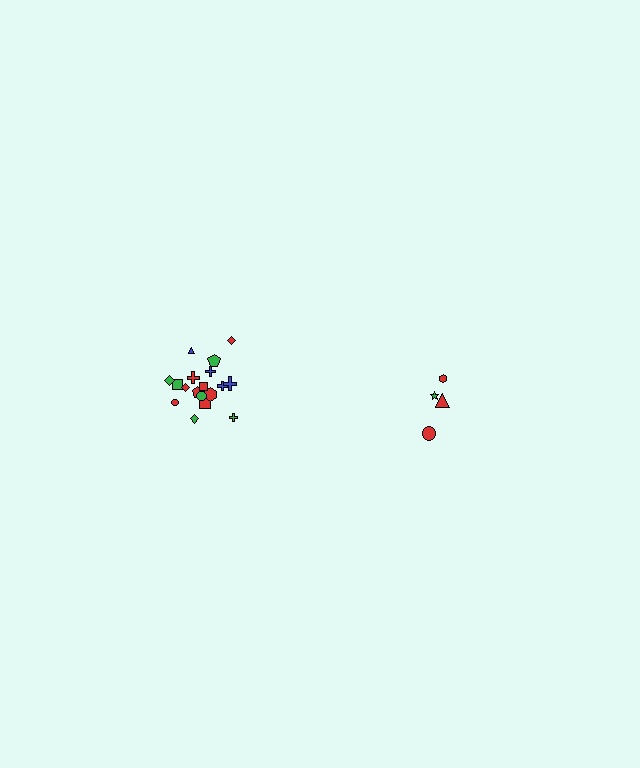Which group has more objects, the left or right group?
The left group.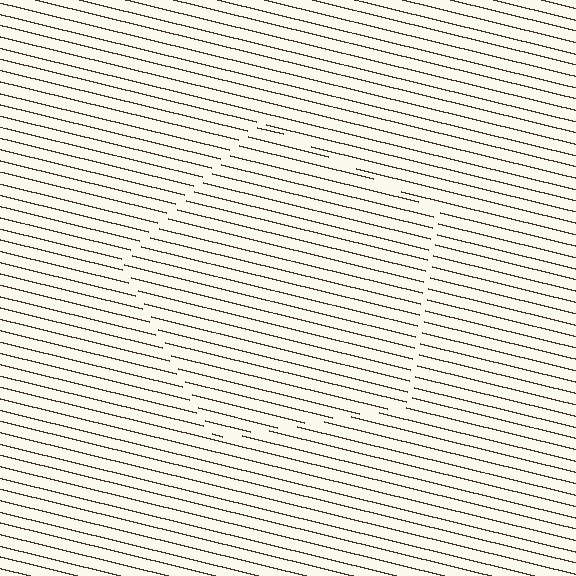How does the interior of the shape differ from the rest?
The interior of the shape contains the same grating, shifted by half a period — the contour is defined by the phase discontinuity where line-ends from the inner and outer gratings abut.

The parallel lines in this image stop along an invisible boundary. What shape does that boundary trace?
An illusory pentagon. The interior of the shape contains the same grating, shifted by half a period — the contour is defined by the phase discontinuity where line-ends from the inner and outer gratings abut.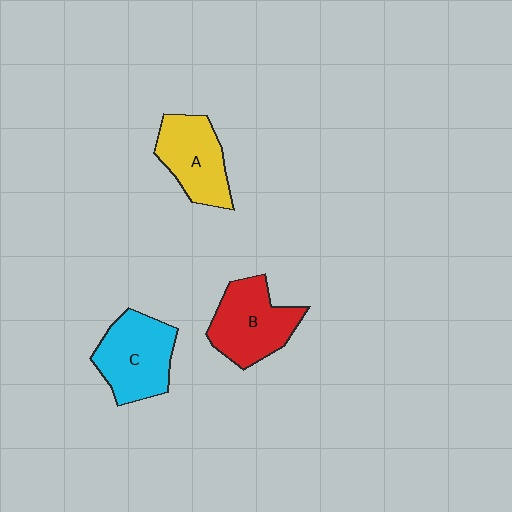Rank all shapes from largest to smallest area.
From largest to smallest: C (cyan), B (red), A (yellow).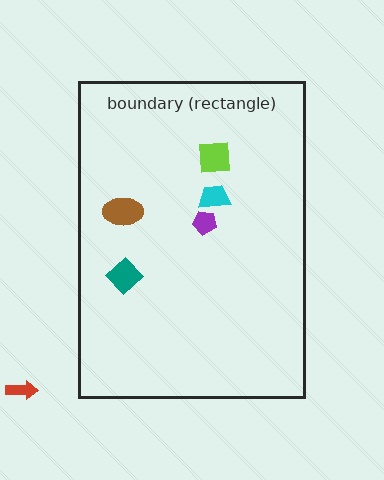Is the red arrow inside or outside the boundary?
Outside.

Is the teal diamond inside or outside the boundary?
Inside.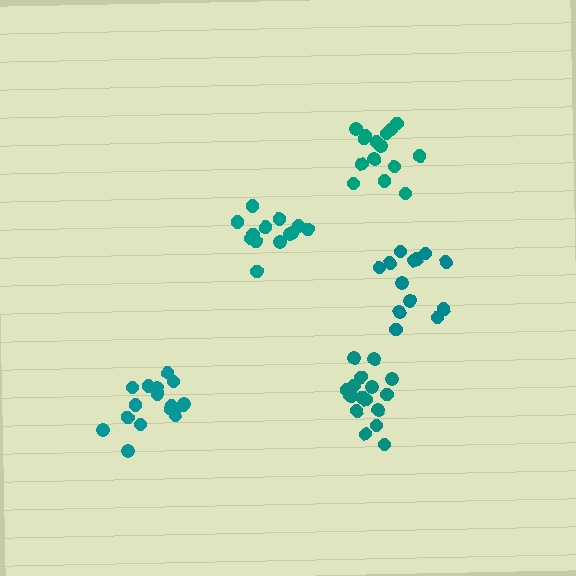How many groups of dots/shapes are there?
There are 5 groups.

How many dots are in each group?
Group 1: 17 dots, Group 2: 16 dots, Group 3: 13 dots, Group 4: 15 dots, Group 5: 13 dots (74 total).